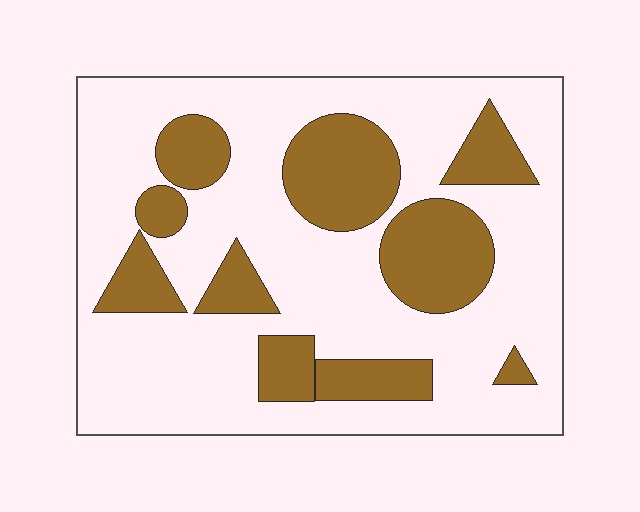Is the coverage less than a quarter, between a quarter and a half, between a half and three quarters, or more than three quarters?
Between a quarter and a half.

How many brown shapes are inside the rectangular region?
10.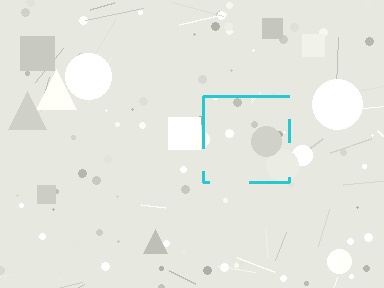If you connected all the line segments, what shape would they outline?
They would outline a square.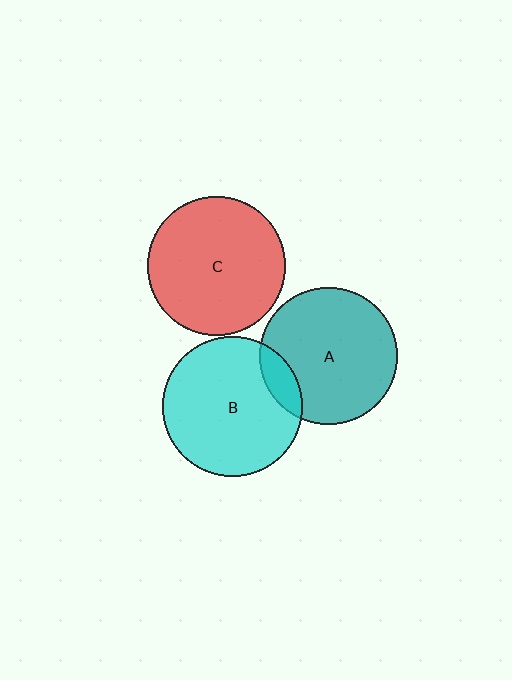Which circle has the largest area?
Circle B (cyan).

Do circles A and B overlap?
Yes.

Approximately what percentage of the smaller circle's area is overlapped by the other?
Approximately 10%.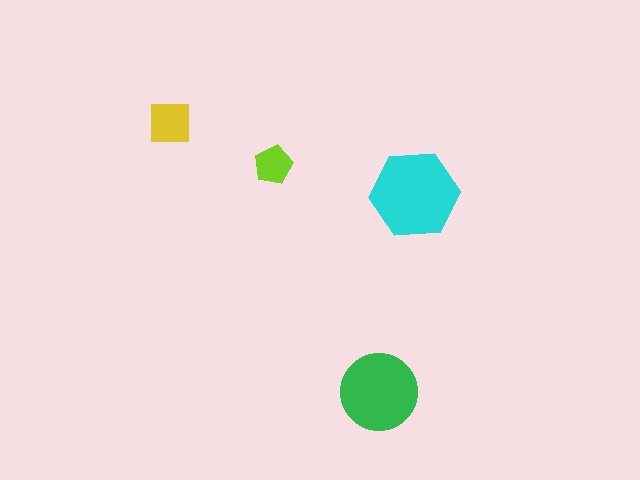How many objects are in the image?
There are 4 objects in the image.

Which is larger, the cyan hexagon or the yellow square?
The cyan hexagon.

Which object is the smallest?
The lime pentagon.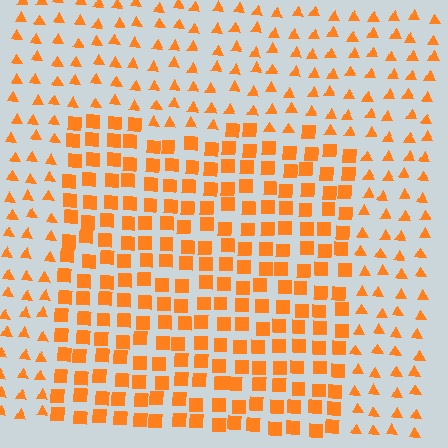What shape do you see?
I see a rectangle.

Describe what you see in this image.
The image is filled with small orange elements arranged in a uniform grid. A rectangle-shaped region contains squares, while the surrounding area contains triangles. The boundary is defined purely by the change in element shape.